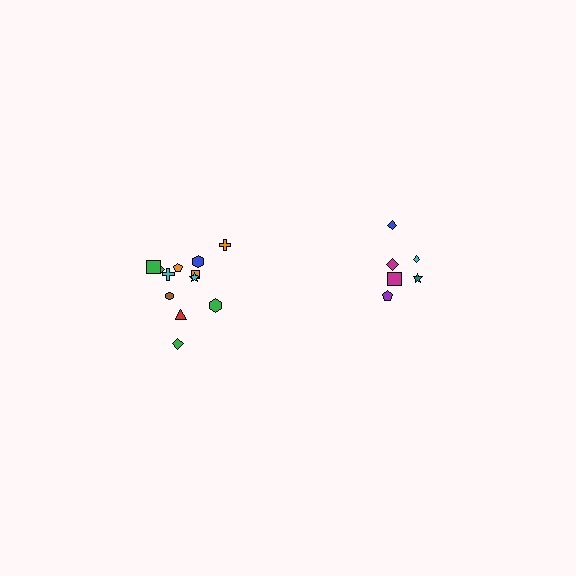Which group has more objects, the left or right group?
The left group.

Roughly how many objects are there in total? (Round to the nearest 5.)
Roughly 20 objects in total.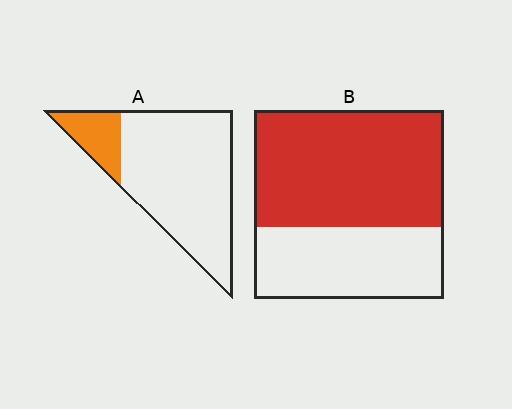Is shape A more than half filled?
No.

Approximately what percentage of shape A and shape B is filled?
A is approximately 15% and B is approximately 60%.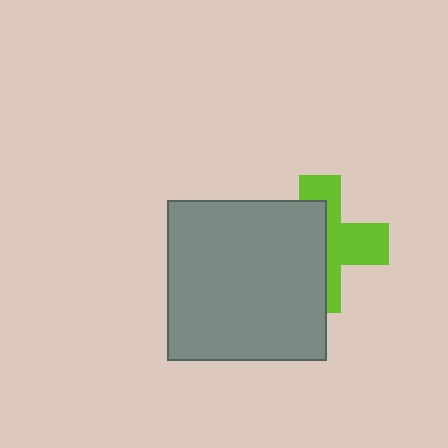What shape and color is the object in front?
The object in front is a gray square.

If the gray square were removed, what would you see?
You would see the complete lime cross.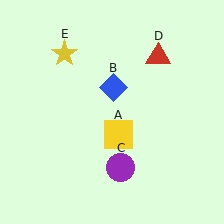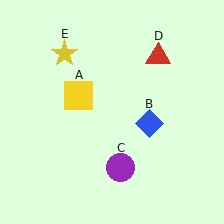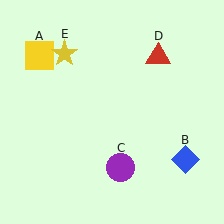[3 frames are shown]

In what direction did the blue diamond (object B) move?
The blue diamond (object B) moved down and to the right.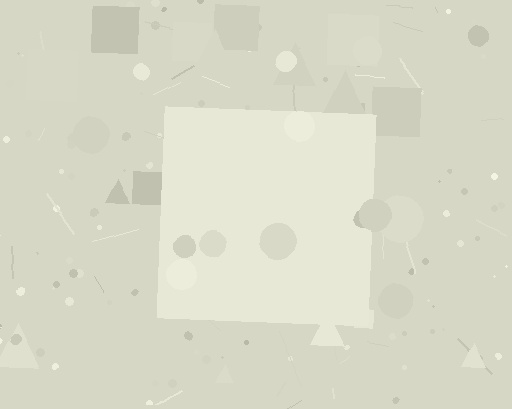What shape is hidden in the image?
A square is hidden in the image.